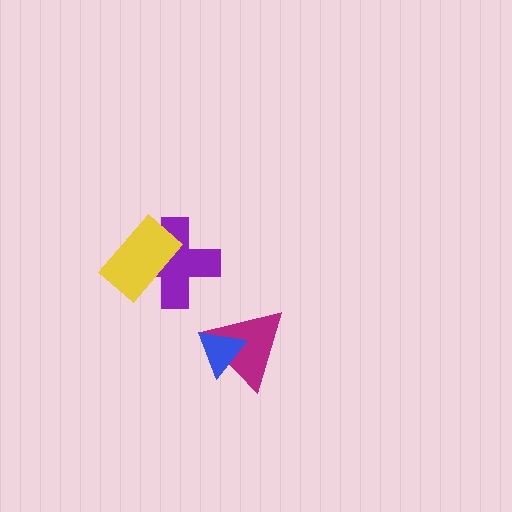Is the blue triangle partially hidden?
No, no other shape covers it.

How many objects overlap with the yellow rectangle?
1 object overlaps with the yellow rectangle.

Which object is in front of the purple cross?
The yellow rectangle is in front of the purple cross.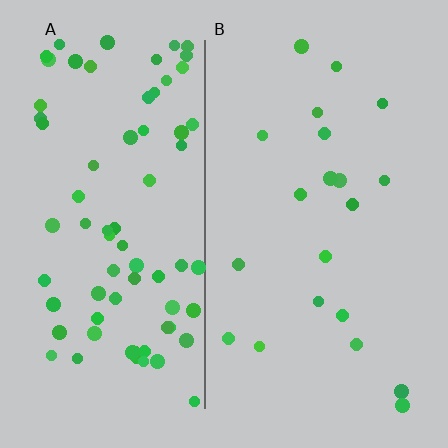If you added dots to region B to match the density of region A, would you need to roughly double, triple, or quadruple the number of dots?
Approximately quadruple.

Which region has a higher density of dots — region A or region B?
A (the left).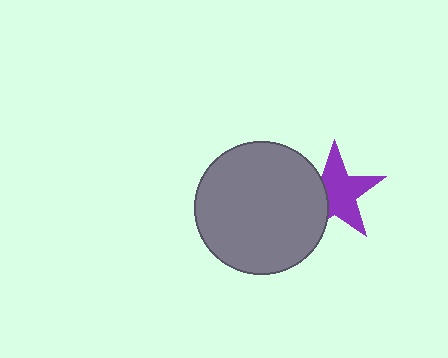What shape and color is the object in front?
The object in front is a gray circle.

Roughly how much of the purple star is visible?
Most of it is visible (roughly 66%).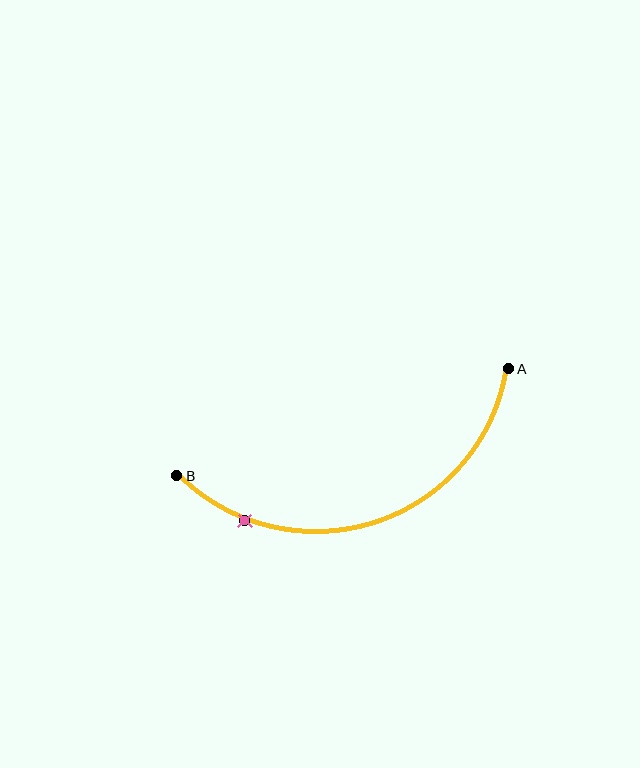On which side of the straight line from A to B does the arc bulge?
The arc bulges below the straight line connecting A and B.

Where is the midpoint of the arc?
The arc midpoint is the point on the curve farthest from the straight line joining A and B. It sits below that line.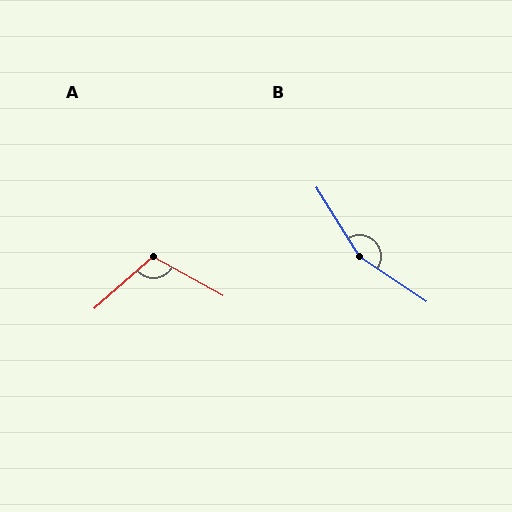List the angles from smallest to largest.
A (110°), B (156°).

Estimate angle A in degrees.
Approximately 110 degrees.